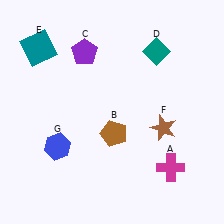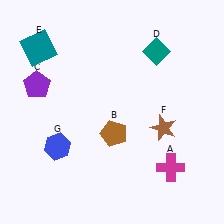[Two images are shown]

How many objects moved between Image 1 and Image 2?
1 object moved between the two images.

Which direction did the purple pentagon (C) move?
The purple pentagon (C) moved left.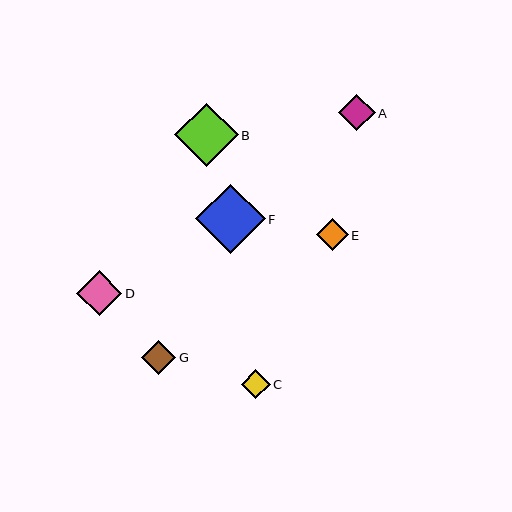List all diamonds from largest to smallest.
From largest to smallest: F, B, D, A, G, E, C.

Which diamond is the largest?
Diamond F is the largest with a size of approximately 69 pixels.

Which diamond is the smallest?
Diamond C is the smallest with a size of approximately 29 pixels.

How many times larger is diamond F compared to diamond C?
Diamond F is approximately 2.4 times the size of diamond C.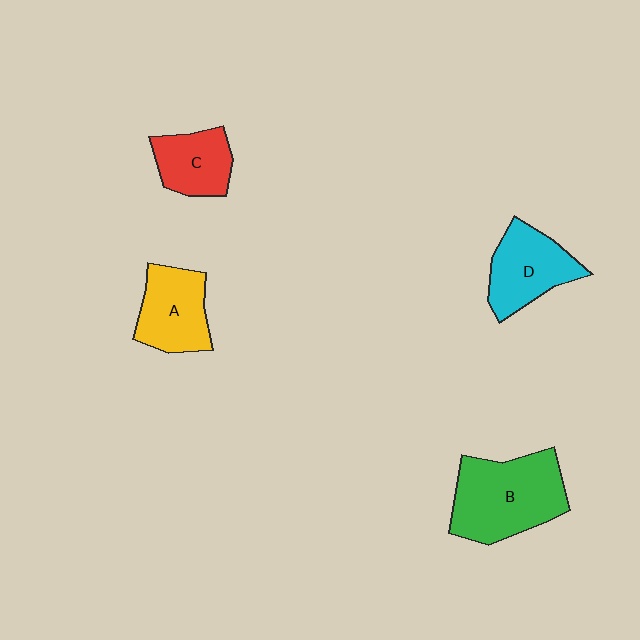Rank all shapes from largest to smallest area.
From largest to smallest: B (green), D (cyan), A (yellow), C (red).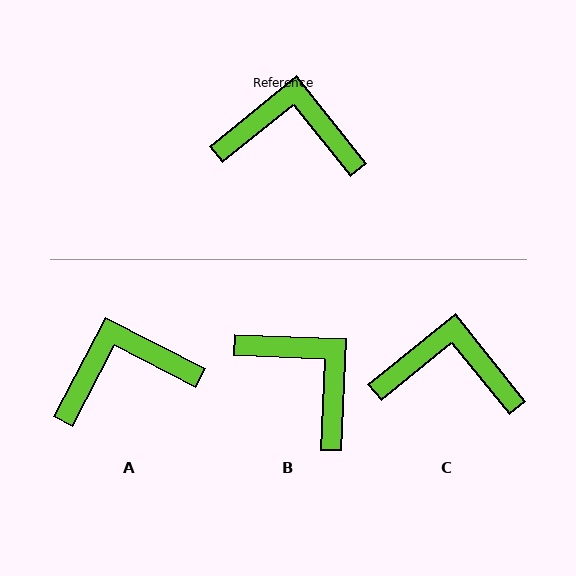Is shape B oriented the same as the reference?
No, it is off by about 41 degrees.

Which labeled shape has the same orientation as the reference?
C.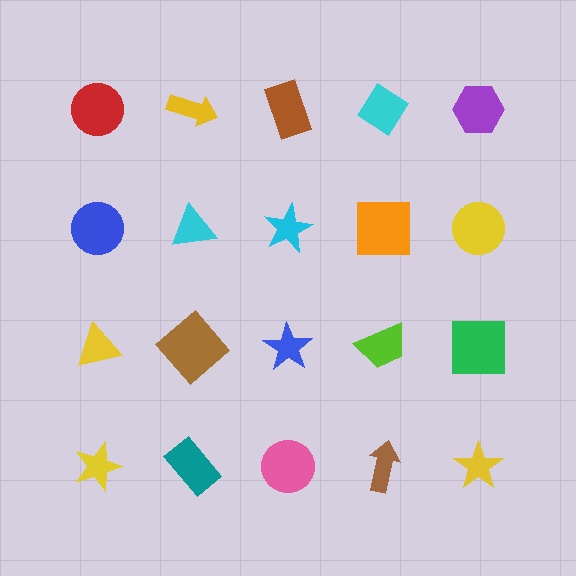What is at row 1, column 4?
A cyan diamond.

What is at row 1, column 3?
A brown rectangle.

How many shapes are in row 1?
5 shapes.